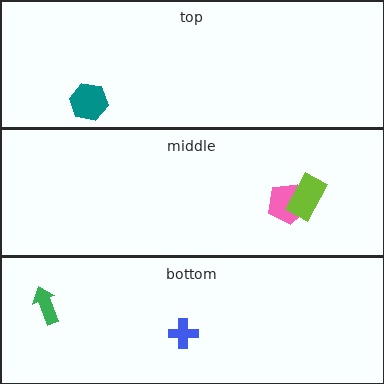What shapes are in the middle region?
The pink pentagon, the lime rectangle.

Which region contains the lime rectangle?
The middle region.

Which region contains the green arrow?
The bottom region.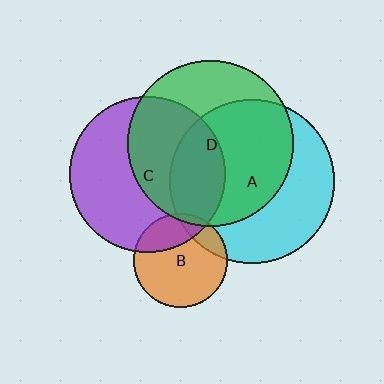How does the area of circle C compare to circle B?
Approximately 2.7 times.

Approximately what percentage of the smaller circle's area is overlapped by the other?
Approximately 25%.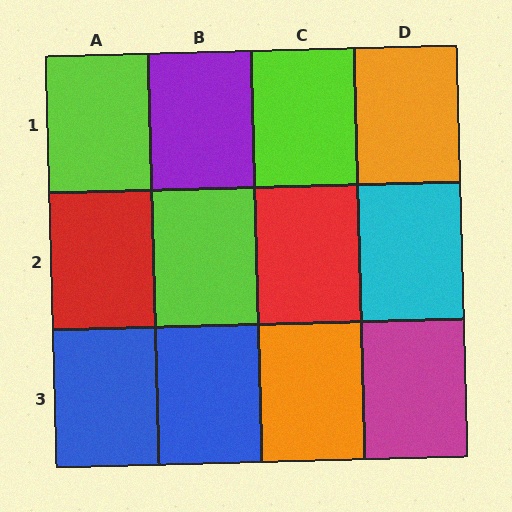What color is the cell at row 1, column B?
Purple.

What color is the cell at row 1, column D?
Orange.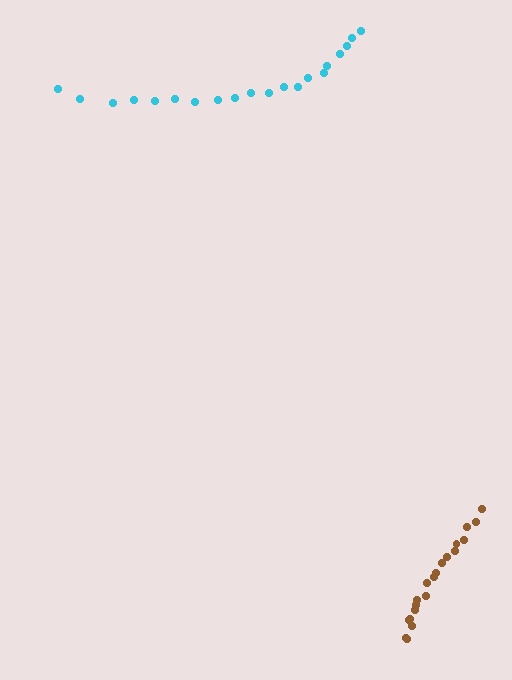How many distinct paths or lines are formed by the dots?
There are 2 distinct paths.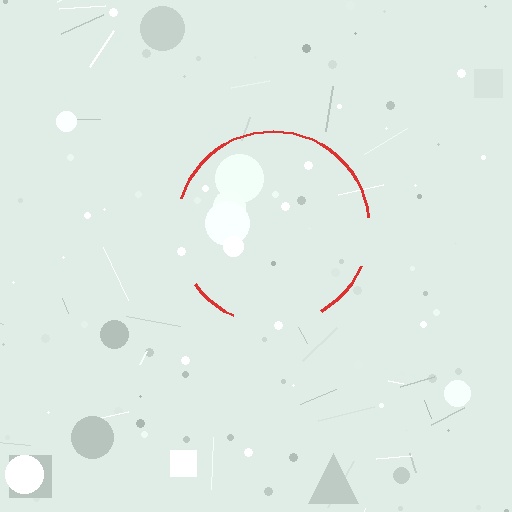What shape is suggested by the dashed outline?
The dashed outline suggests a circle.